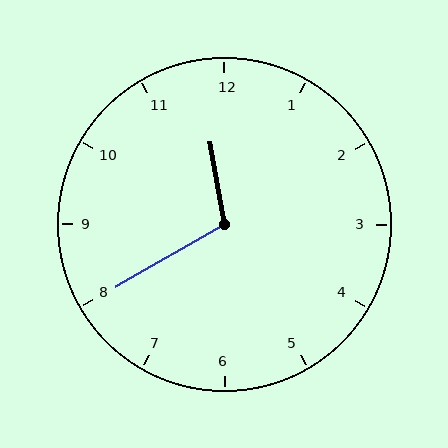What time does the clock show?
11:40.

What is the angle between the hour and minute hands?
Approximately 110 degrees.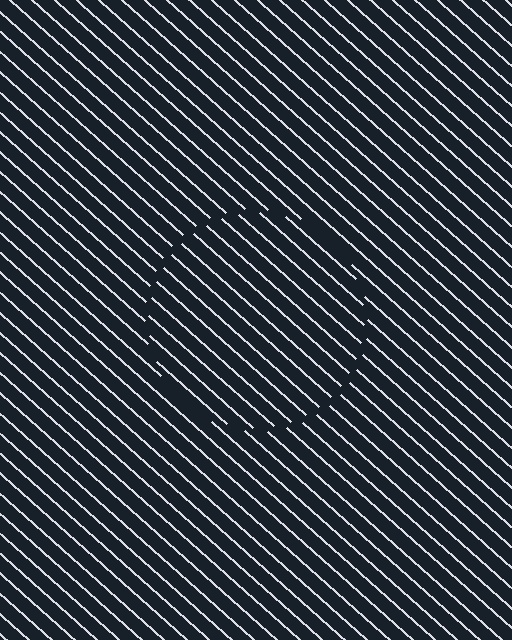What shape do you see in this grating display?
An illusory circle. The interior of the shape contains the same grating, shifted by half a period — the contour is defined by the phase discontinuity where line-ends from the inner and outer gratings abut.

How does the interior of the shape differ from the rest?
The interior of the shape contains the same grating, shifted by half a period — the contour is defined by the phase discontinuity where line-ends from the inner and outer gratings abut.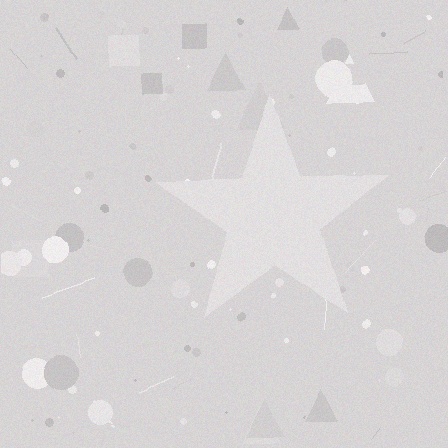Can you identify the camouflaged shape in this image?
The camouflaged shape is a star.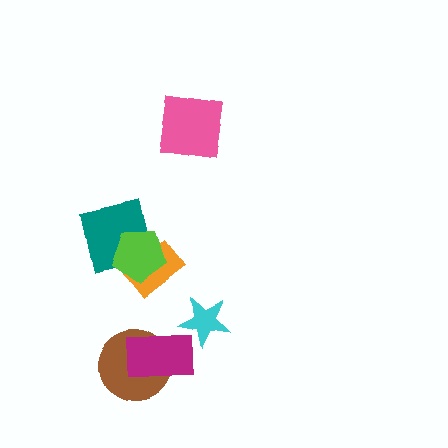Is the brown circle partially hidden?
Yes, it is partially covered by another shape.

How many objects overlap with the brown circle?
1 object overlaps with the brown circle.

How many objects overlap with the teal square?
2 objects overlap with the teal square.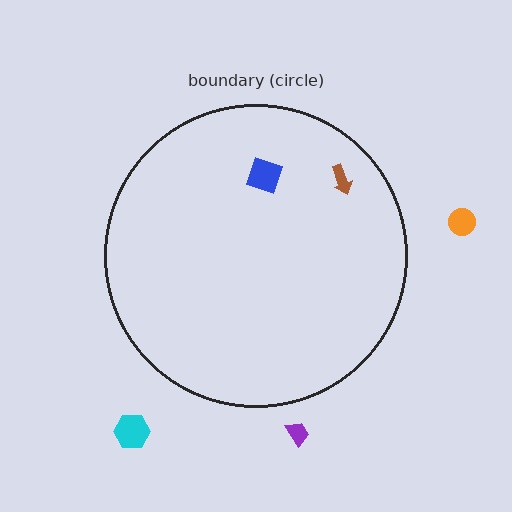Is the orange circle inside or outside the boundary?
Outside.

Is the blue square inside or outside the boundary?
Inside.